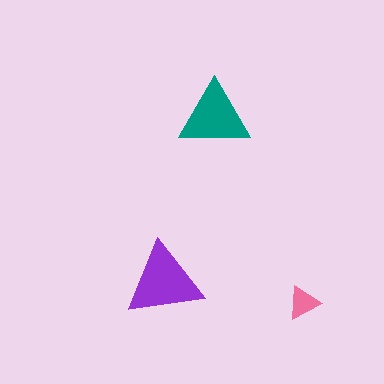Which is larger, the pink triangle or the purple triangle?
The purple one.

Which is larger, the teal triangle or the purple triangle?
The purple one.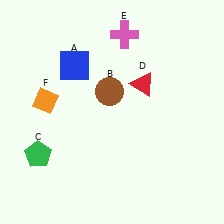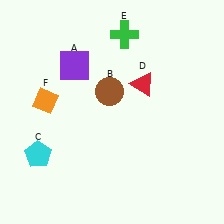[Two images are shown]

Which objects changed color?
A changed from blue to purple. C changed from green to cyan. E changed from pink to green.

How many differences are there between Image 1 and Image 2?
There are 3 differences between the two images.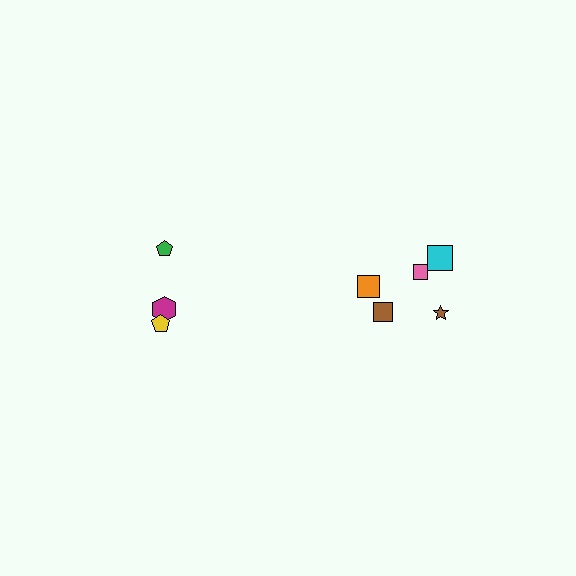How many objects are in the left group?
There are 3 objects.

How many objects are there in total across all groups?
There are 8 objects.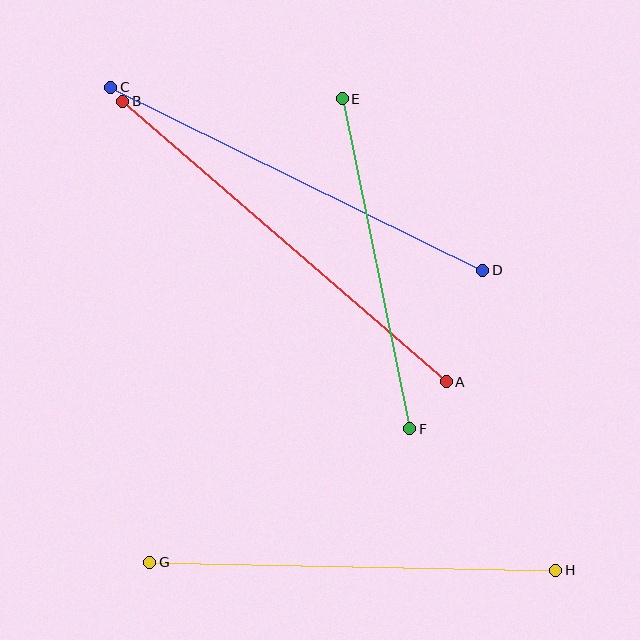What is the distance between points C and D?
The distance is approximately 415 pixels.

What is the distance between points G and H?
The distance is approximately 406 pixels.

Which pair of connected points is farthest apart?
Points A and B are farthest apart.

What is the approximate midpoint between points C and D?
The midpoint is at approximately (297, 179) pixels.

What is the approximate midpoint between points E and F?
The midpoint is at approximately (376, 264) pixels.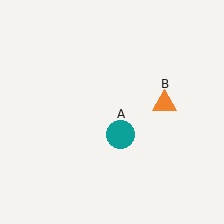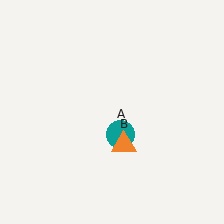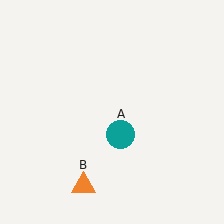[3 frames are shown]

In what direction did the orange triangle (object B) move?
The orange triangle (object B) moved down and to the left.